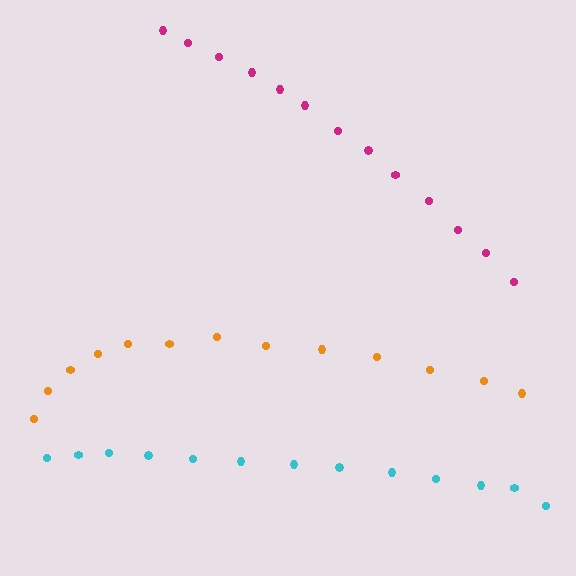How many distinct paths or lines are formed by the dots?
There are 3 distinct paths.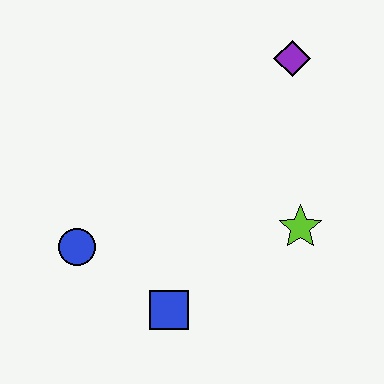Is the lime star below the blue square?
No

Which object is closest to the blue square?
The blue circle is closest to the blue square.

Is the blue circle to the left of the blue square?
Yes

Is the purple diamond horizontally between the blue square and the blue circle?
No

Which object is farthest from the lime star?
The blue circle is farthest from the lime star.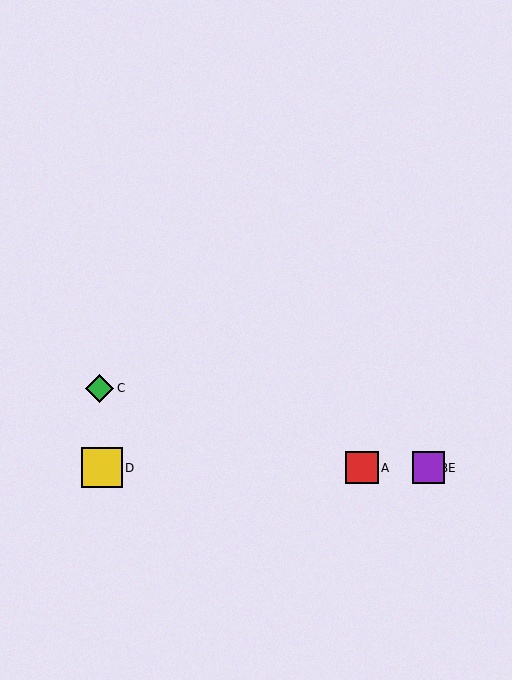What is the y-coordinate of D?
Object D is at y≈468.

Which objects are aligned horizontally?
Objects A, B, D, E are aligned horizontally.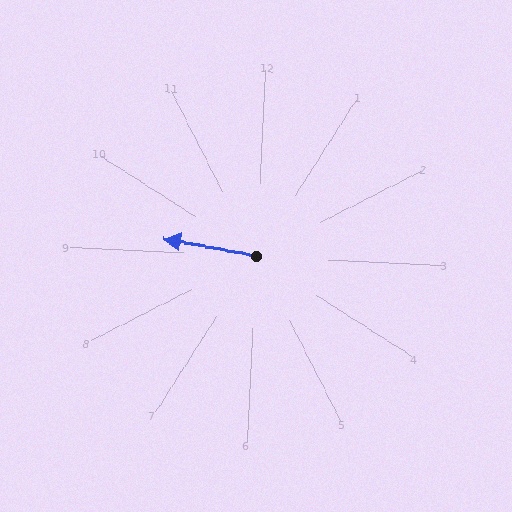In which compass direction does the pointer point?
West.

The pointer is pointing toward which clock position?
Roughly 9 o'clock.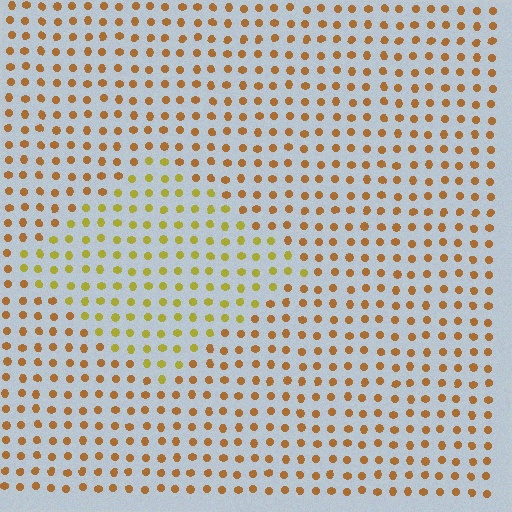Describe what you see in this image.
The image is filled with small brown elements in a uniform arrangement. A diamond-shaped region is visible where the elements are tinted to a slightly different hue, forming a subtle color boundary.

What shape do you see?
I see a diamond.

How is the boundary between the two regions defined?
The boundary is defined purely by a slight shift in hue (about 32 degrees). Spacing, size, and orientation are identical on both sides.